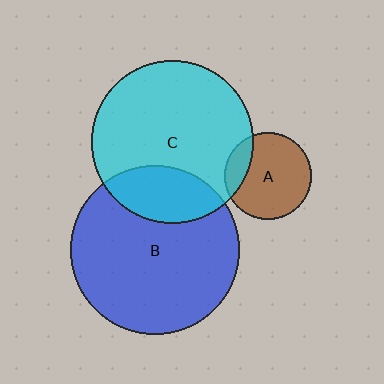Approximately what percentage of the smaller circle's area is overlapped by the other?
Approximately 25%.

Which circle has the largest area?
Circle B (blue).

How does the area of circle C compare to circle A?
Approximately 3.5 times.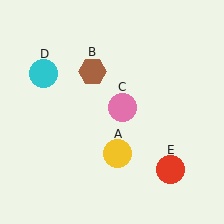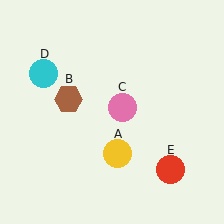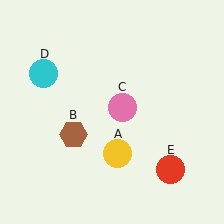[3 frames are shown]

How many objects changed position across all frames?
1 object changed position: brown hexagon (object B).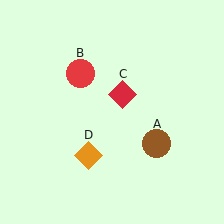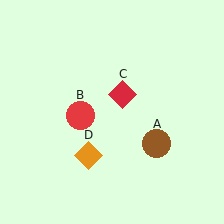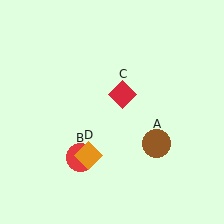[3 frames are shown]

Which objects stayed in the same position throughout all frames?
Brown circle (object A) and red diamond (object C) and orange diamond (object D) remained stationary.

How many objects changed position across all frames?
1 object changed position: red circle (object B).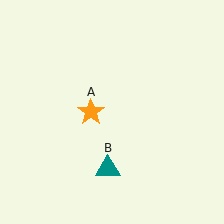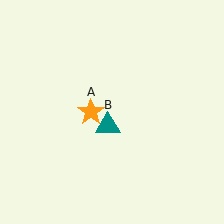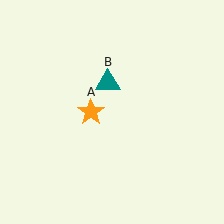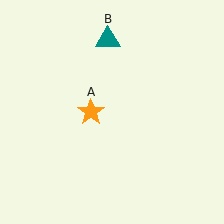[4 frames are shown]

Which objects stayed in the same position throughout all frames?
Orange star (object A) remained stationary.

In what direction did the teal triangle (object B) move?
The teal triangle (object B) moved up.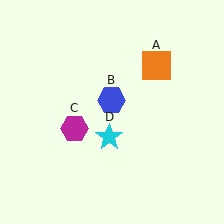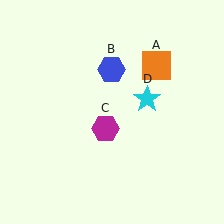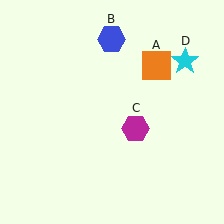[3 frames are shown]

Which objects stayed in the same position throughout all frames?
Orange square (object A) remained stationary.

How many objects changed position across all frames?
3 objects changed position: blue hexagon (object B), magenta hexagon (object C), cyan star (object D).